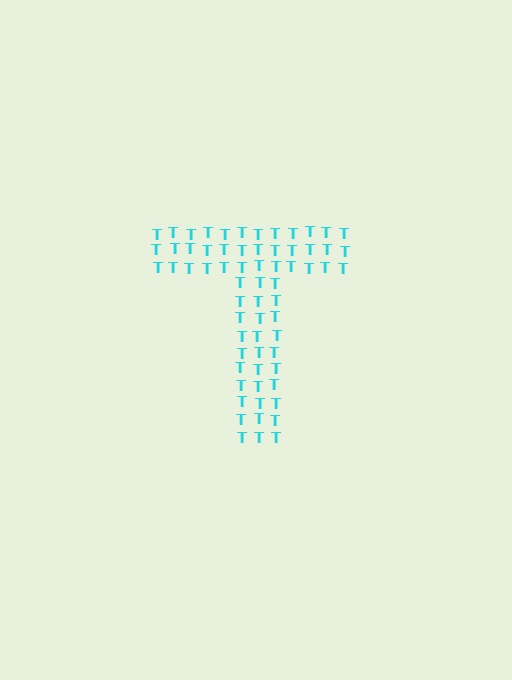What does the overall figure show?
The overall figure shows the letter T.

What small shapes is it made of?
It is made of small letter T's.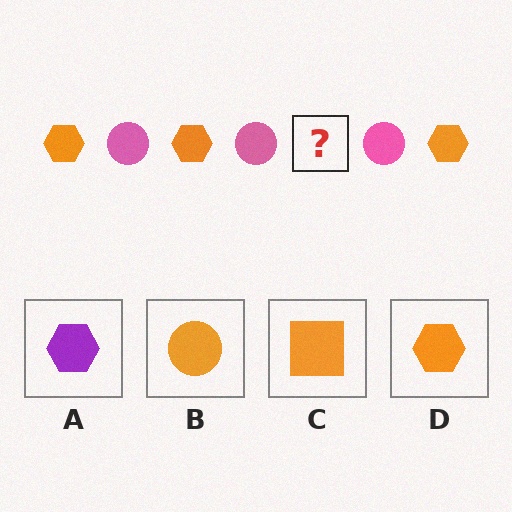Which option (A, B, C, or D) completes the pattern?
D.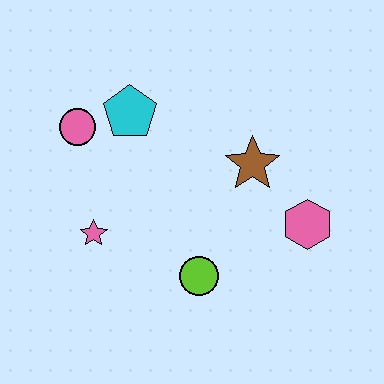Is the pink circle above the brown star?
Yes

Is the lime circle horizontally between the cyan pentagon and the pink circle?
No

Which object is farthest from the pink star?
The pink hexagon is farthest from the pink star.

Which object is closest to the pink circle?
The cyan pentagon is closest to the pink circle.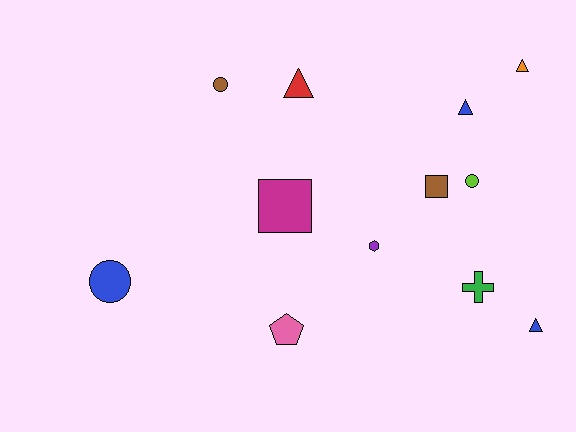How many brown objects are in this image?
There are 2 brown objects.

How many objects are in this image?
There are 12 objects.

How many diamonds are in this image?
There are no diamonds.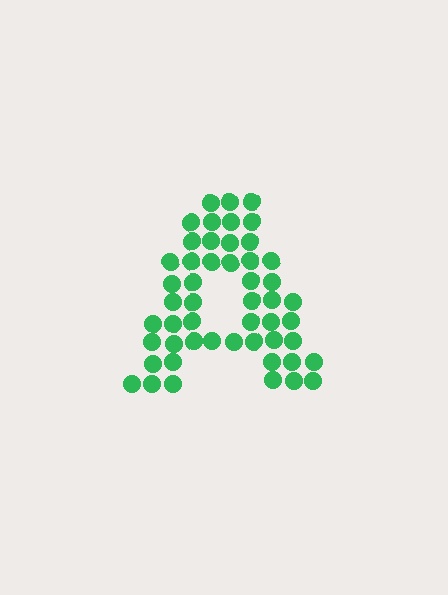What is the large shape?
The large shape is the letter A.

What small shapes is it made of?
It is made of small circles.